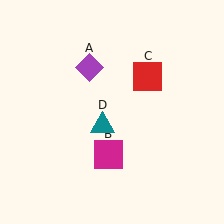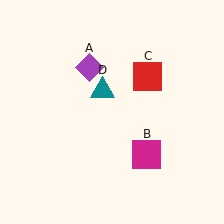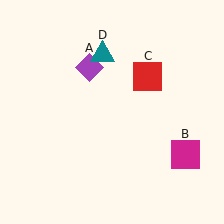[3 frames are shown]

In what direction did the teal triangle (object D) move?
The teal triangle (object D) moved up.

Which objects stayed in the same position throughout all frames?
Purple diamond (object A) and red square (object C) remained stationary.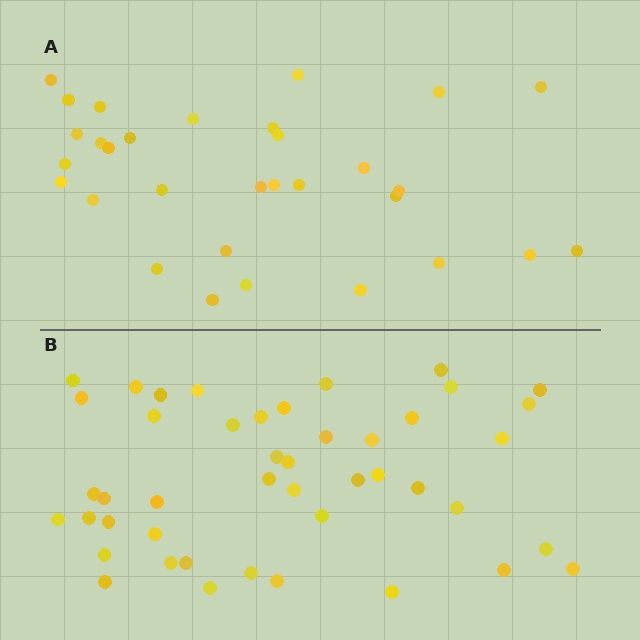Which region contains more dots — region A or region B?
Region B (the bottom region) has more dots.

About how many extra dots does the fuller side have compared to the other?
Region B has approximately 15 more dots than region A.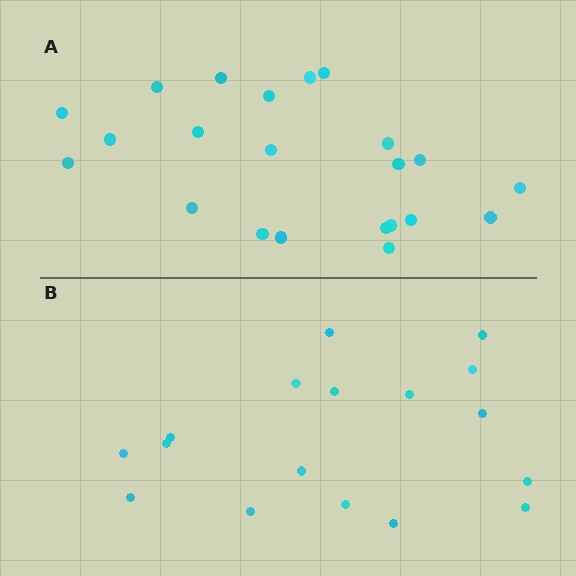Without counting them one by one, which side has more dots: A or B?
Region A (the top region) has more dots.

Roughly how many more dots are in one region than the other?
Region A has about 5 more dots than region B.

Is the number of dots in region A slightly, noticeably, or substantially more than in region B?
Region A has noticeably more, but not dramatically so. The ratio is roughly 1.3 to 1.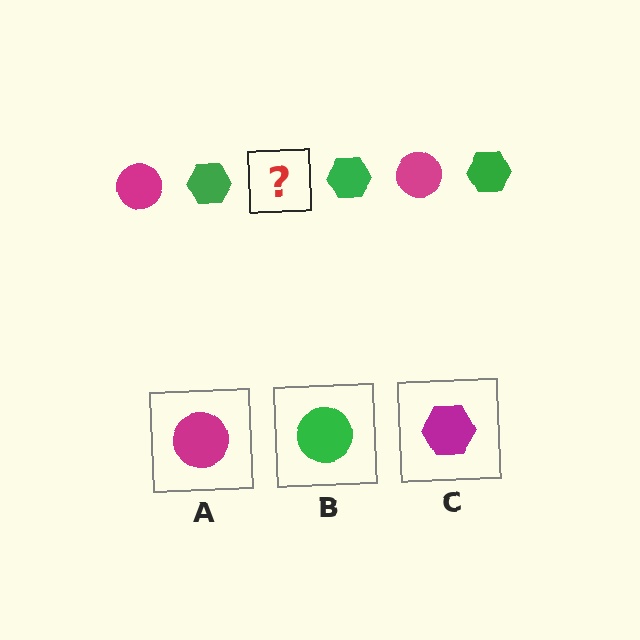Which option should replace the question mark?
Option A.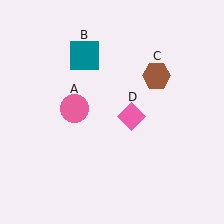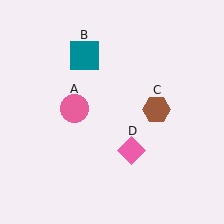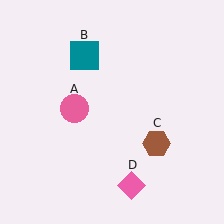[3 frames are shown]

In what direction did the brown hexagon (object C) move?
The brown hexagon (object C) moved down.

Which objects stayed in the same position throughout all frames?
Pink circle (object A) and teal square (object B) remained stationary.